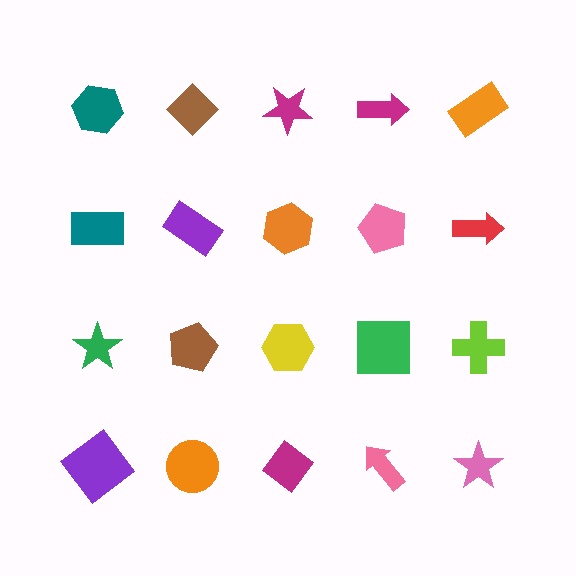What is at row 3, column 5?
A lime cross.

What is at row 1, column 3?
A magenta star.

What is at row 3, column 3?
A yellow hexagon.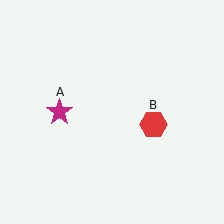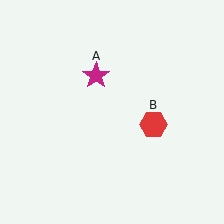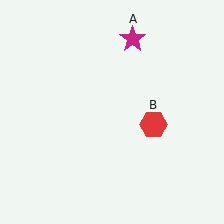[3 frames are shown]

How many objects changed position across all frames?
1 object changed position: magenta star (object A).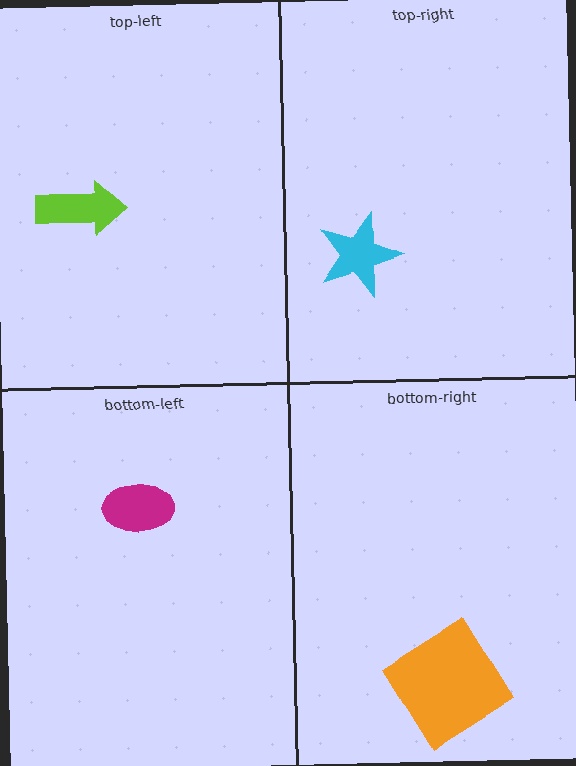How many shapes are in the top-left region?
1.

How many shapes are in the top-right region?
1.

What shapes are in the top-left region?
The lime arrow.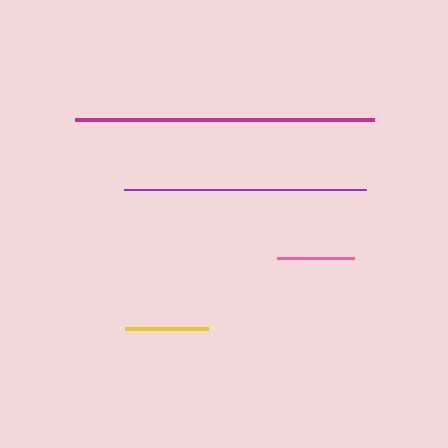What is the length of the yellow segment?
The yellow segment is approximately 83 pixels long.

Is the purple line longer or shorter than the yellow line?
The purple line is longer than the yellow line.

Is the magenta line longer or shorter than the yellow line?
The magenta line is longer than the yellow line.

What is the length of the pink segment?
The pink segment is approximately 77 pixels long.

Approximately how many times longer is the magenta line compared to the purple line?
The magenta line is approximately 1.2 times the length of the purple line.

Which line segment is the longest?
The magenta line is the longest at approximately 299 pixels.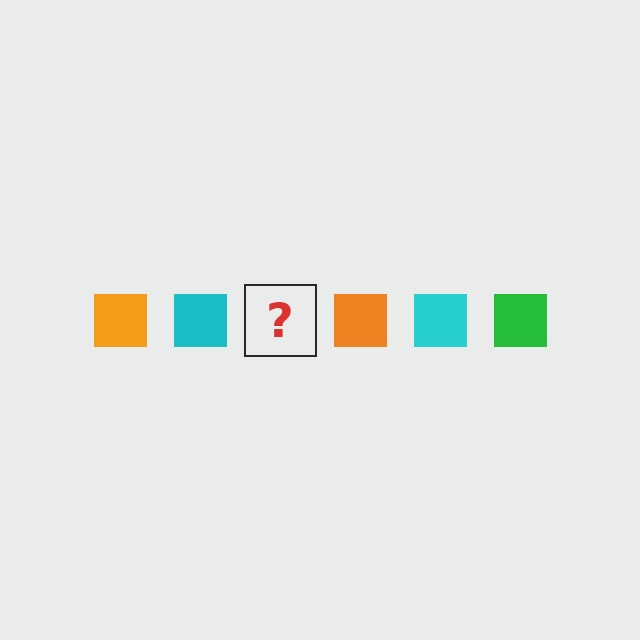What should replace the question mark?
The question mark should be replaced with a green square.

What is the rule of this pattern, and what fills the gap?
The rule is that the pattern cycles through orange, cyan, green squares. The gap should be filled with a green square.